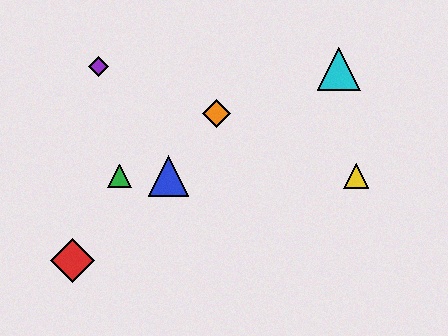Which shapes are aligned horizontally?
The blue triangle, the green triangle, the yellow triangle are aligned horizontally.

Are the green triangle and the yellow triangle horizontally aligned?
Yes, both are at y≈176.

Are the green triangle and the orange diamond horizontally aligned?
No, the green triangle is at y≈176 and the orange diamond is at y≈114.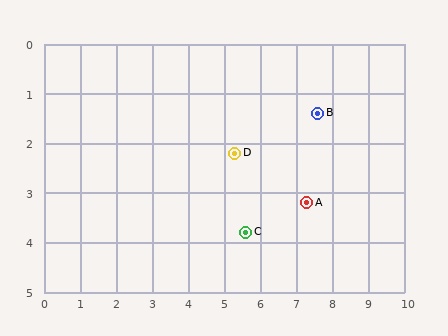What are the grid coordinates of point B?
Point B is at approximately (7.6, 1.4).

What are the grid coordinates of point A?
Point A is at approximately (7.3, 3.2).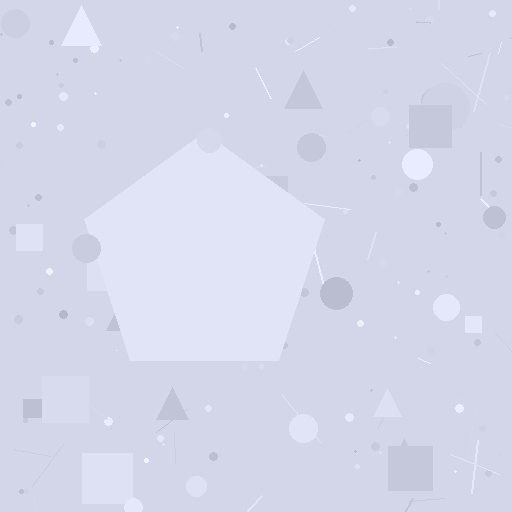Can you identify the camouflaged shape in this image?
The camouflaged shape is a pentagon.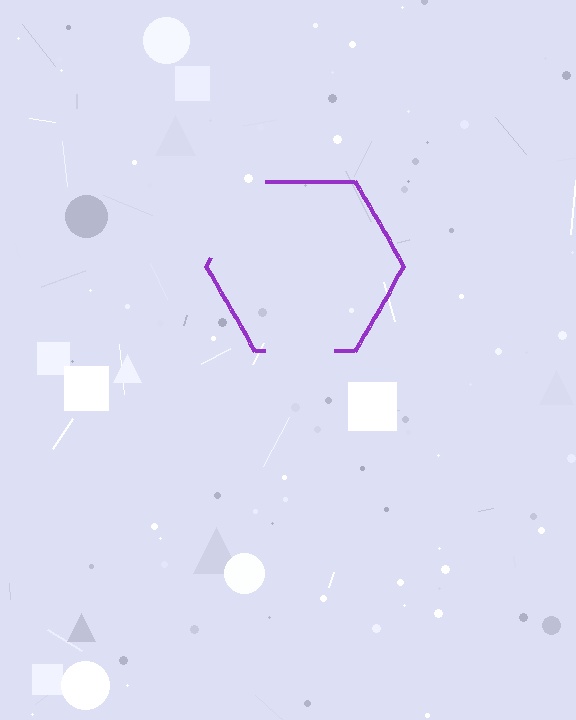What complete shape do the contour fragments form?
The contour fragments form a hexagon.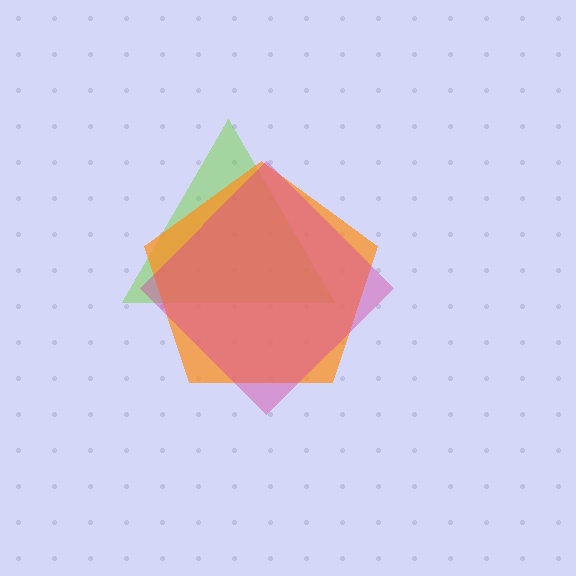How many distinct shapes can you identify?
There are 3 distinct shapes: a lime triangle, an orange pentagon, a magenta diamond.